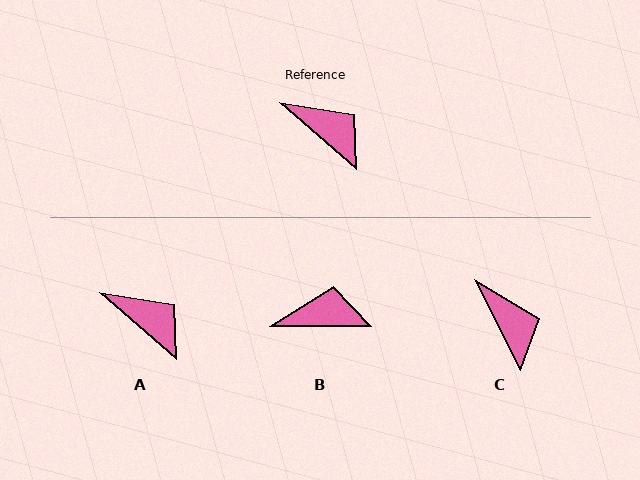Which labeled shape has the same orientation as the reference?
A.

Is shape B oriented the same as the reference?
No, it is off by about 41 degrees.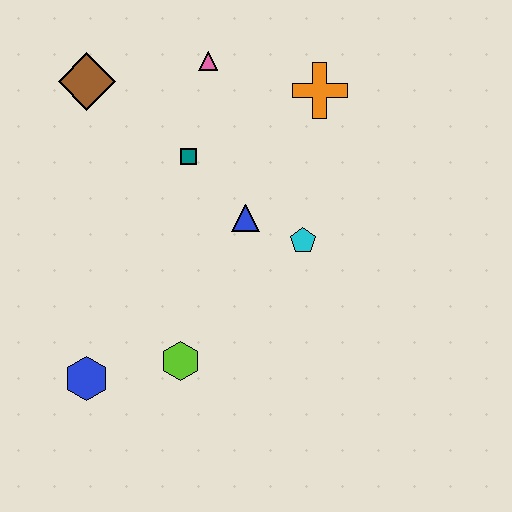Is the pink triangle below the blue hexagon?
No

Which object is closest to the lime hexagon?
The blue hexagon is closest to the lime hexagon.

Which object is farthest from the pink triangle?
The blue hexagon is farthest from the pink triangle.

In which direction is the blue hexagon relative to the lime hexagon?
The blue hexagon is to the left of the lime hexagon.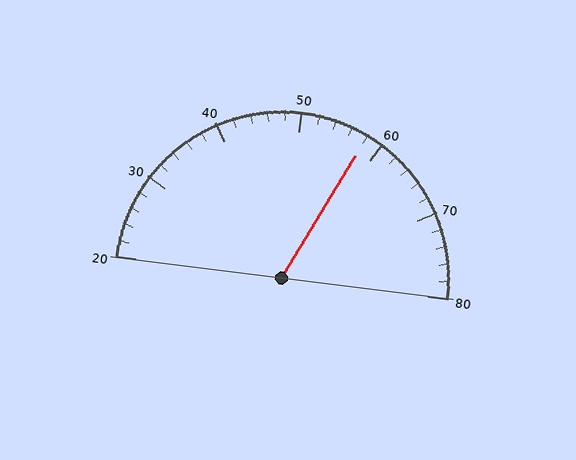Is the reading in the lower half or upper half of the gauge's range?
The reading is in the upper half of the range (20 to 80).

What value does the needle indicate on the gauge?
The needle indicates approximately 58.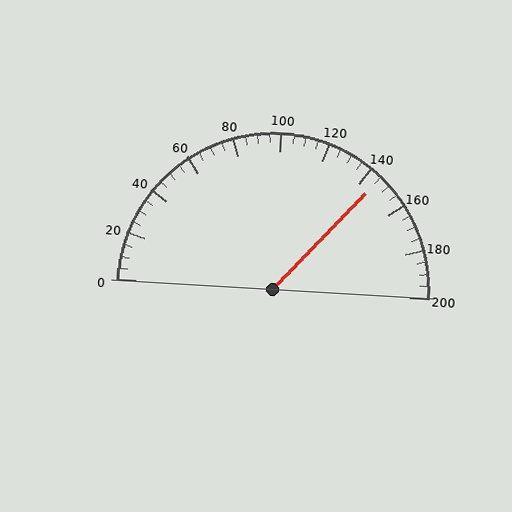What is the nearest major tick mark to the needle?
The nearest major tick mark is 140.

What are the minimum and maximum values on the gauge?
The gauge ranges from 0 to 200.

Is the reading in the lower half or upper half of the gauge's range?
The reading is in the upper half of the range (0 to 200).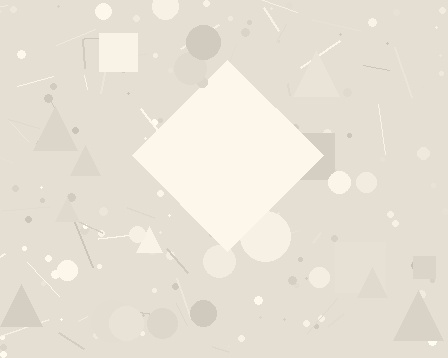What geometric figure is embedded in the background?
A diamond is embedded in the background.